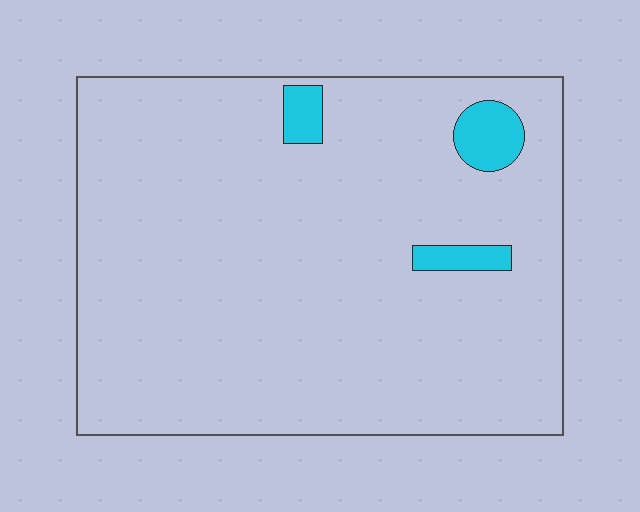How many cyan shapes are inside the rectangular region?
3.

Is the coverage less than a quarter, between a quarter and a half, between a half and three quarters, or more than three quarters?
Less than a quarter.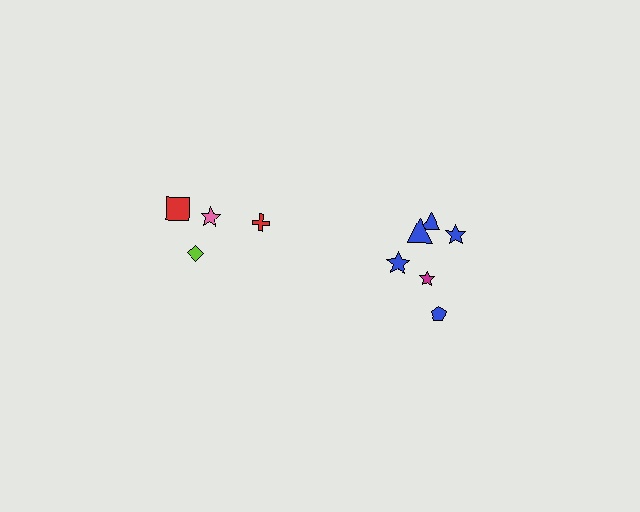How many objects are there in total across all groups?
There are 10 objects.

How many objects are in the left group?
There are 4 objects.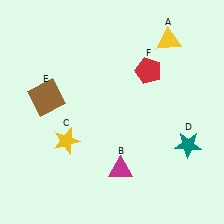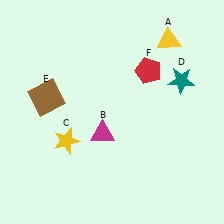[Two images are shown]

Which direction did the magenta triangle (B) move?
The magenta triangle (B) moved up.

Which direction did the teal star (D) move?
The teal star (D) moved up.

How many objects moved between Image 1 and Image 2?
2 objects moved between the two images.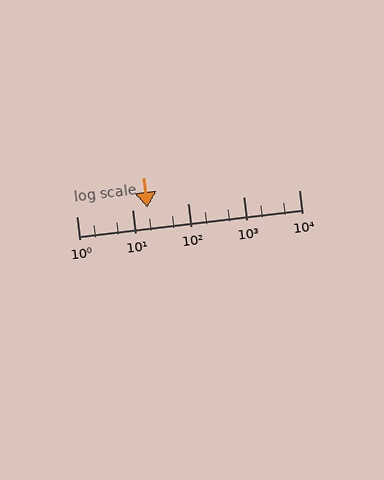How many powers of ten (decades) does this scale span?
The scale spans 4 decades, from 1 to 10000.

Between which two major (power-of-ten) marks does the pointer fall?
The pointer is between 10 and 100.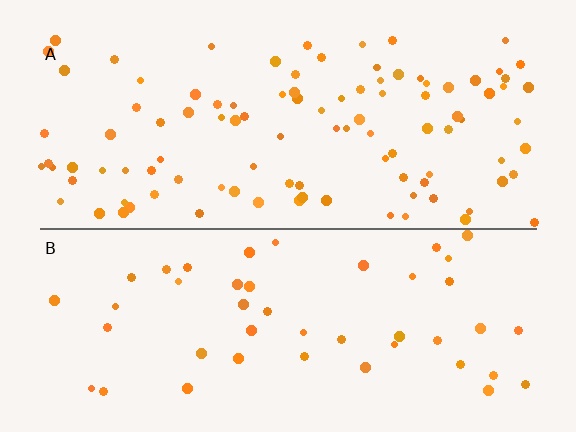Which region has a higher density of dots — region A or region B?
A (the top).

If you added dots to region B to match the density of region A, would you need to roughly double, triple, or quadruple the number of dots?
Approximately double.